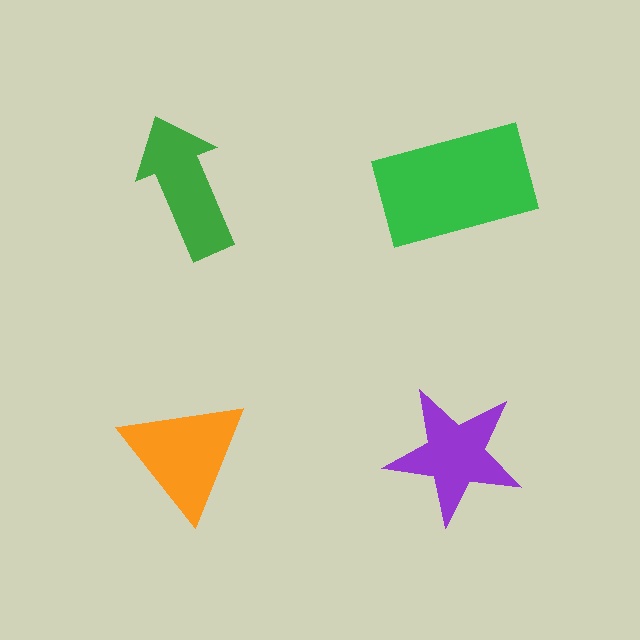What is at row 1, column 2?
A green rectangle.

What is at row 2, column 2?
A purple star.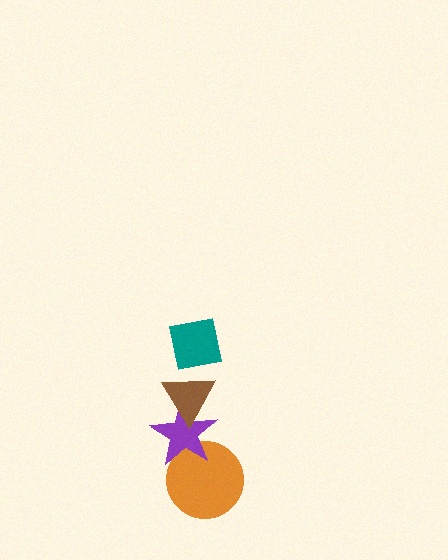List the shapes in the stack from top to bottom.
From top to bottom: the teal square, the brown triangle, the purple star, the orange circle.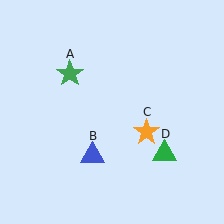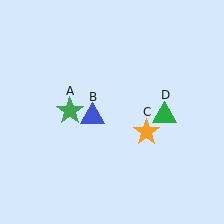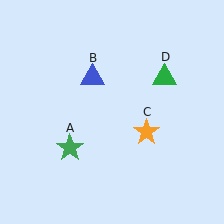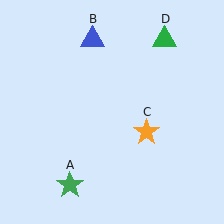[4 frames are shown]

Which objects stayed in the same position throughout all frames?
Orange star (object C) remained stationary.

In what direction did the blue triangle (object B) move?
The blue triangle (object B) moved up.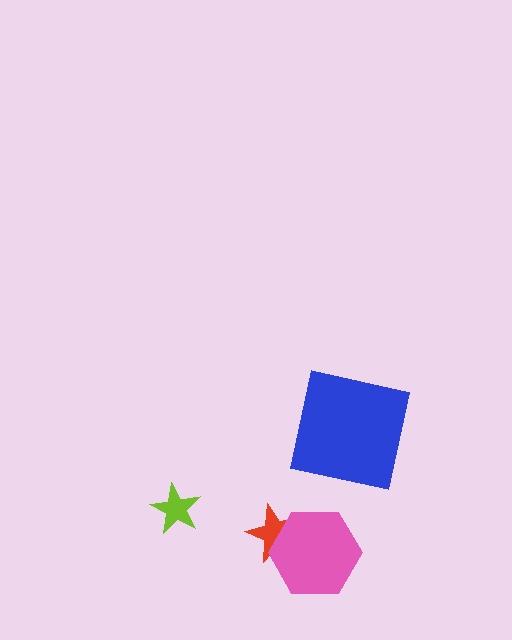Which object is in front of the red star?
The pink hexagon is in front of the red star.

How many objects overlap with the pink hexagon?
1 object overlaps with the pink hexagon.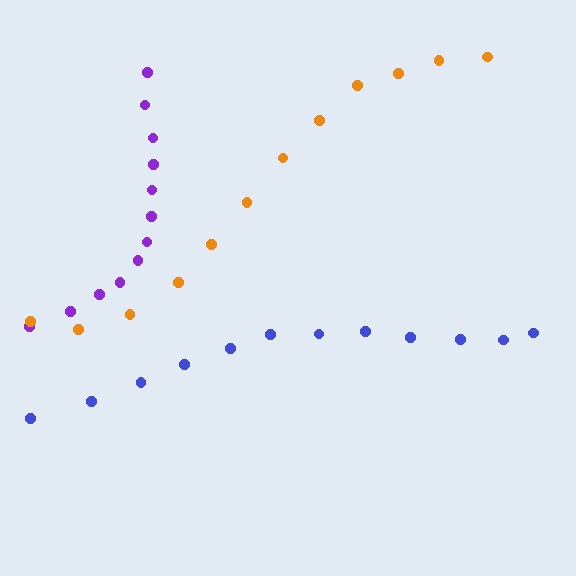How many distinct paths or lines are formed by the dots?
There are 3 distinct paths.